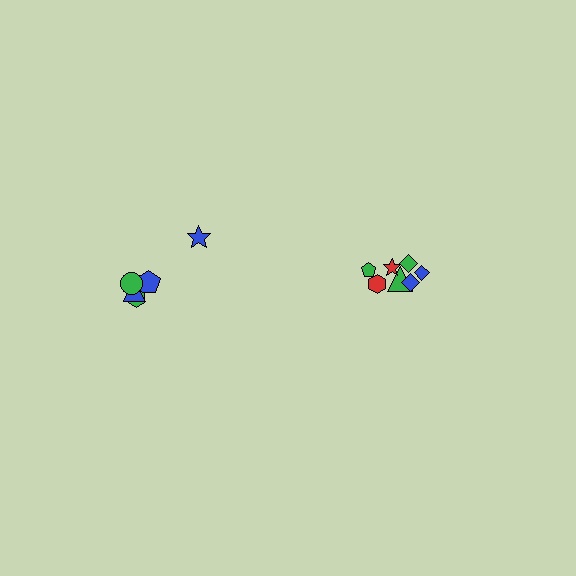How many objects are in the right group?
There are 7 objects.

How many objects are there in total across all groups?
There are 12 objects.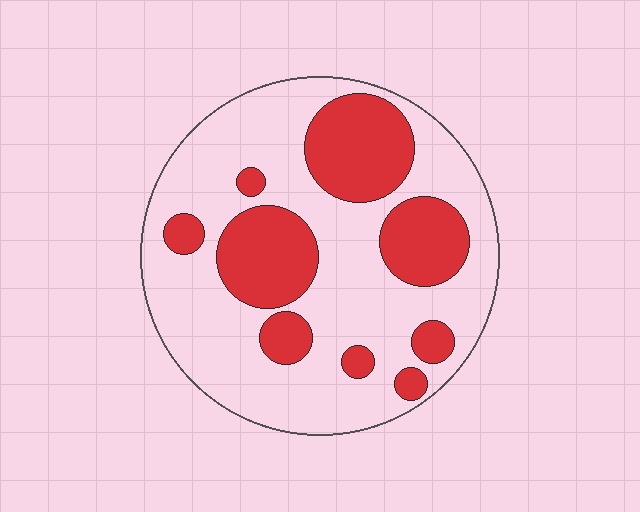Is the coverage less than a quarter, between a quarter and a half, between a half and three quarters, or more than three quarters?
Between a quarter and a half.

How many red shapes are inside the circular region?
9.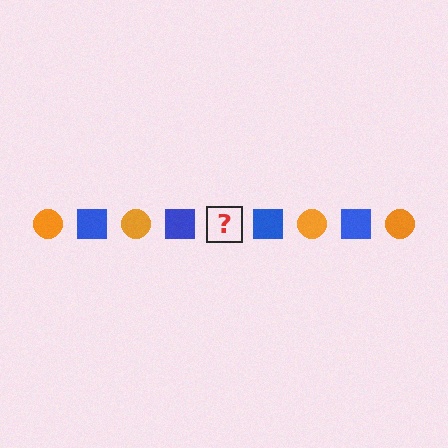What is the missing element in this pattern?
The missing element is an orange circle.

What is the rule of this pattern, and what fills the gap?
The rule is that the pattern alternates between orange circle and blue square. The gap should be filled with an orange circle.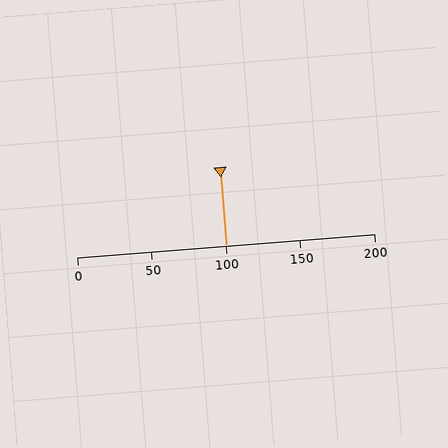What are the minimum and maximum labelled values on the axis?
The axis runs from 0 to 200.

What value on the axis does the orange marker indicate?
The marker indicates approximately 100.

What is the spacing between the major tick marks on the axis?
The major ticks are spaced 50 apart.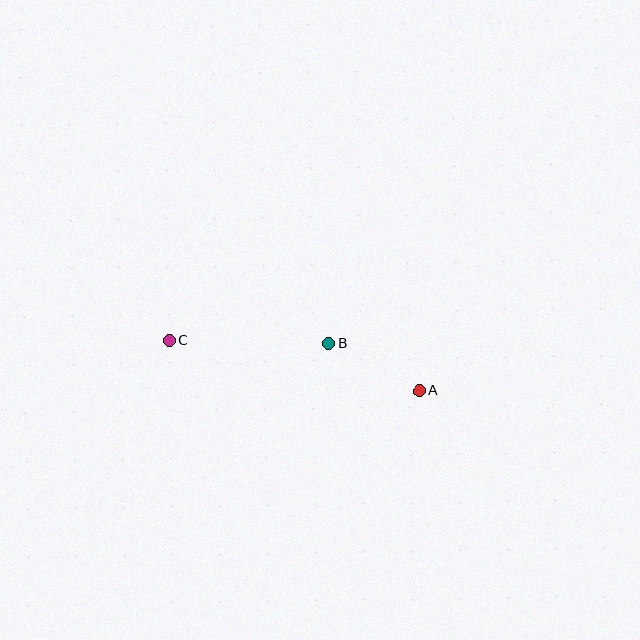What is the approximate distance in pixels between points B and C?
The distance between B and C is approximately 160 pixels.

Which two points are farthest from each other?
Points A and C are farthest from each other.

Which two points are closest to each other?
Points A and B are closest to each other.